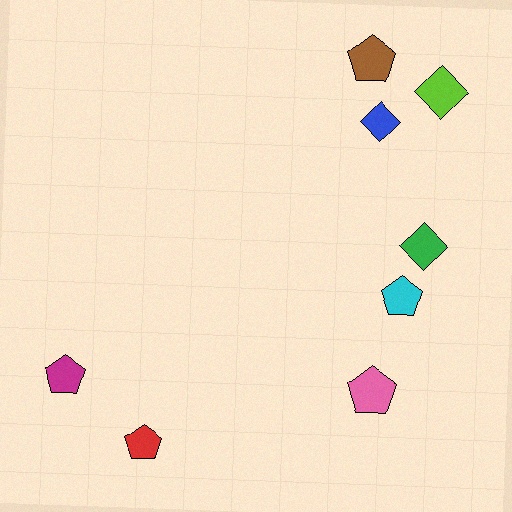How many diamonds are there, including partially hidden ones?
There are 3 diamonds.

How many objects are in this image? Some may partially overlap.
There are 8 objects.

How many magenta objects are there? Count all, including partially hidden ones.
There is 1 magenta object.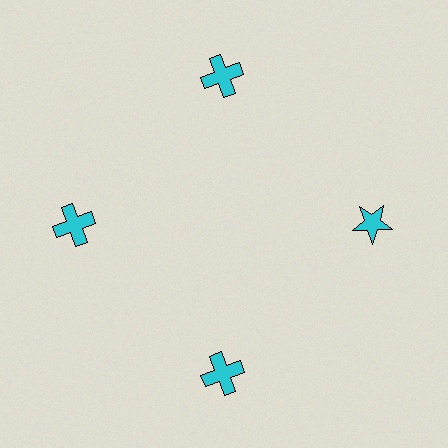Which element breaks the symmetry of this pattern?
The cyan star at roughly the 3 o'clock position breaks the symmetry. All other shapes are cyan crosses.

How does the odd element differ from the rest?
It has a different shape: star instead of cross.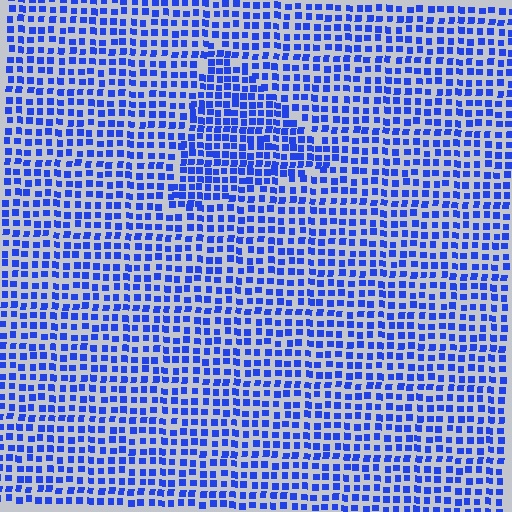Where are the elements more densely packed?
The elements are more densely packed inside the triangle boundary.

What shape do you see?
I see a triangle.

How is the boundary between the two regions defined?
The boundary is defined by a change in element density (approximately 1.5x ratio). All elements are the same color, size, and shape.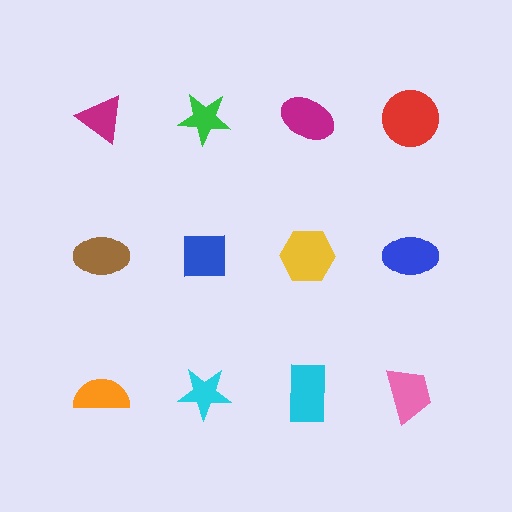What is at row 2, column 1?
A brown ellipse.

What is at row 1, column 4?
A red circle.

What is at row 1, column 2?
A green star.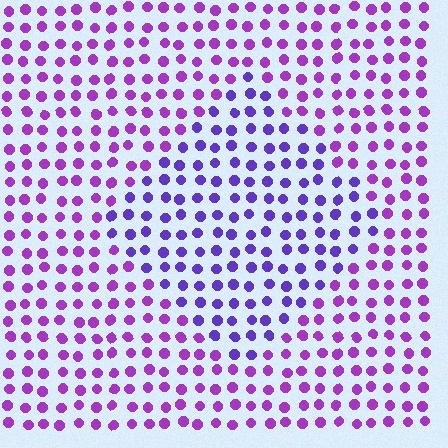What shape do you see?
I see a diamond.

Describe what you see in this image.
The image is filled with small purple elements in a uniform arrangement. A diamond-shaped region is visible where the elements are tinted to a slightly different hue, forming a subtle color boundary.